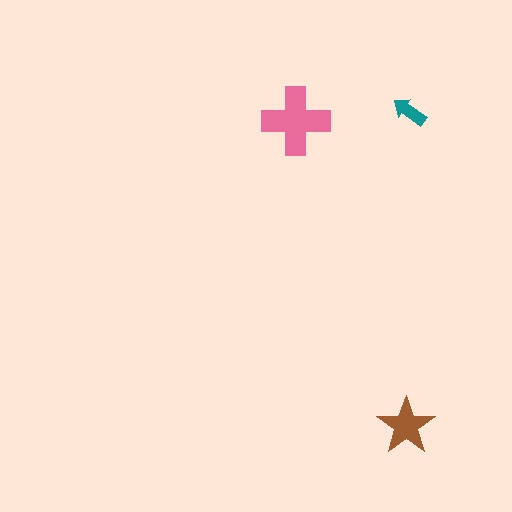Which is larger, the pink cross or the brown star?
The pink cross.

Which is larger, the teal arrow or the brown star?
The brown star.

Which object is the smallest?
The teal arrow.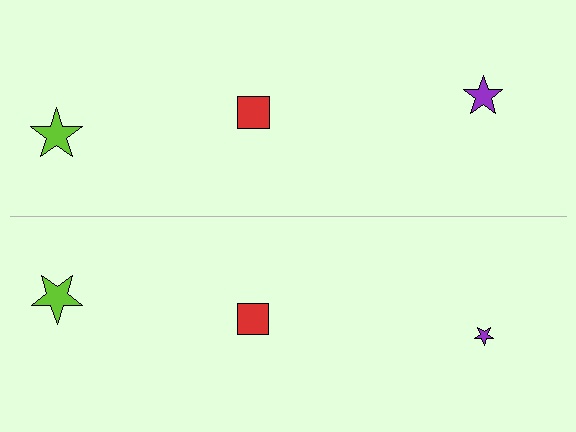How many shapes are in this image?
There are 6 shapes in this image.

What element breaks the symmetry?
The purple star on the bottom side has a different size than its mirror counterpart.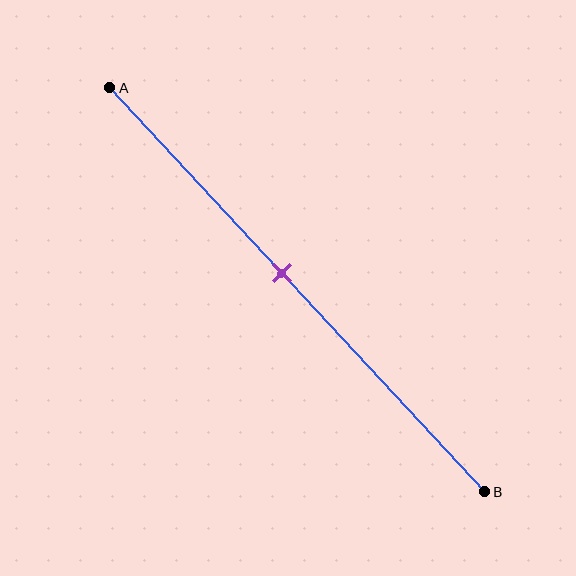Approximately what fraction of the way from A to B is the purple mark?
The purple mark is approximately 45% of the way from A to B.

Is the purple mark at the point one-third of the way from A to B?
No, the mark is at about 45% from A, not at the 33% one-third point.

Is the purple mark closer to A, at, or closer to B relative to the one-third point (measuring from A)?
The purple mark is closer to point B than the one-third point of segment AB.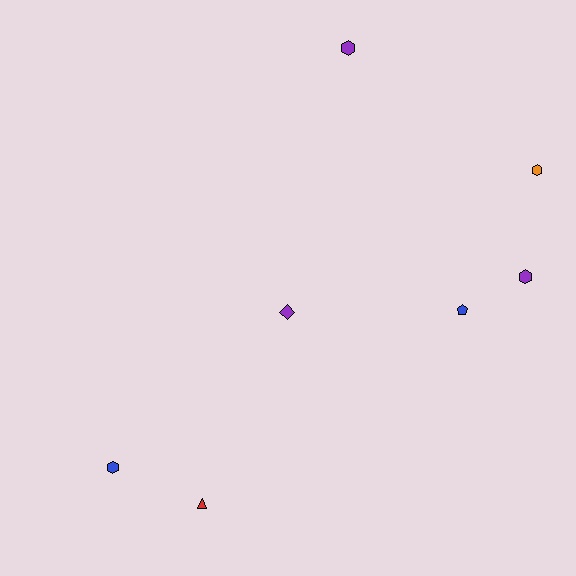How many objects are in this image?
There are 7 objects.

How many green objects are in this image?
There are no green objects.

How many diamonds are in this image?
There is 1 diamond.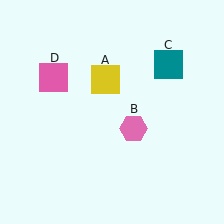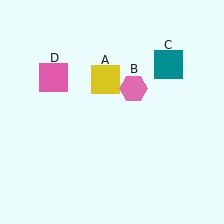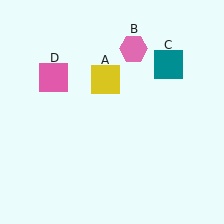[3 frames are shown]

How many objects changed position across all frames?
1 object changed position: pink hexagon (object B).